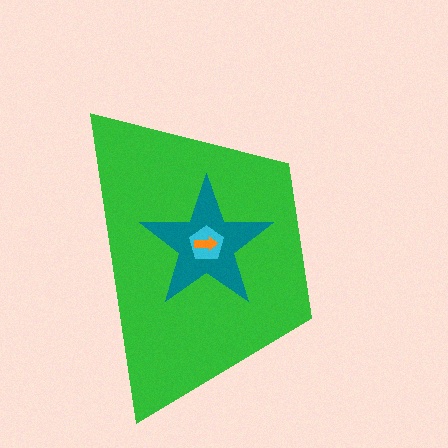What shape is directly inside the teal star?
The cyan pentagon.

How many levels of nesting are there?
4.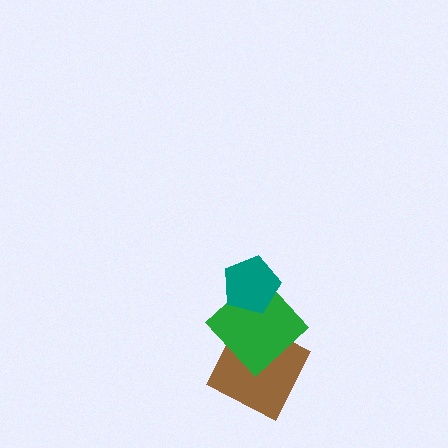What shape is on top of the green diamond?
The teal pentagon is on top of the green diamond.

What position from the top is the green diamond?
The green diamond is 2nd from the top.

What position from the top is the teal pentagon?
The teal pentagon is 1st from the top.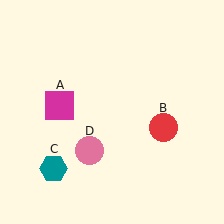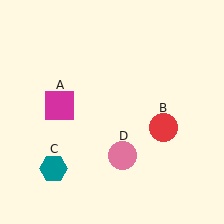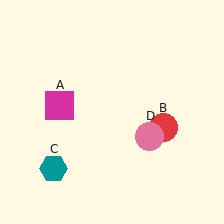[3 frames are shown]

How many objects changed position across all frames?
1 object changed position: pink circle (object D).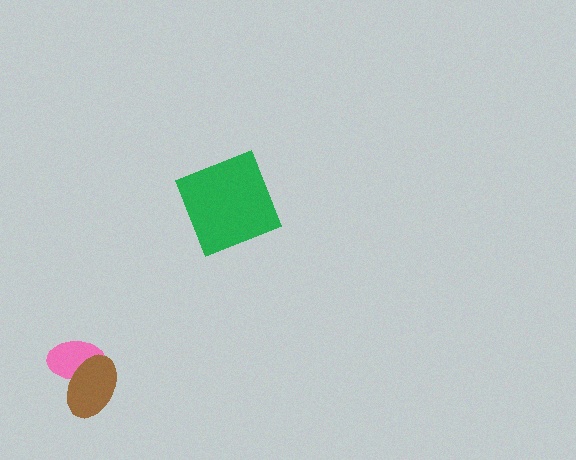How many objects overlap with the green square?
0 objects overlap with the green square.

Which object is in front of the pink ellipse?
The brown ellipse is in front of the pink ellipse.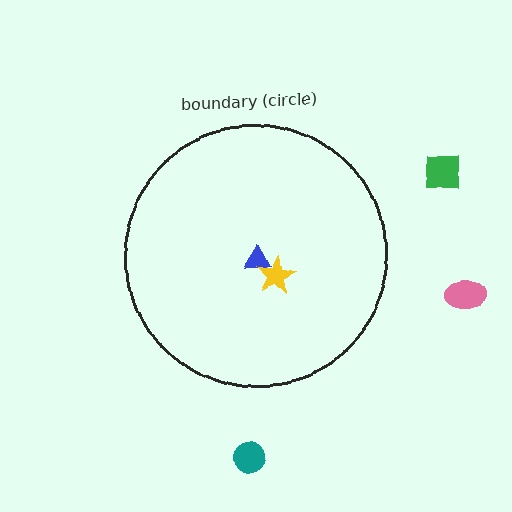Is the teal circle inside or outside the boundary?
Outside.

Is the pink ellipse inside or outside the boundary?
Outside.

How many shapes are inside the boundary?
2 inside, 3 outside.